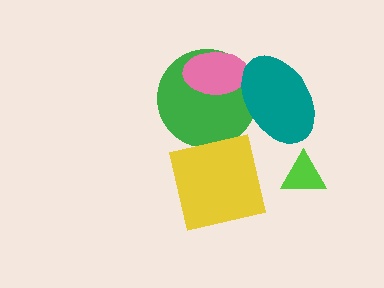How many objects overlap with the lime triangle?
0 objects overlap with the lime triangle.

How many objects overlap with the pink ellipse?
2 objects overlap with the pink ellipse.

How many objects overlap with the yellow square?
0 objects overlap with the yellow square.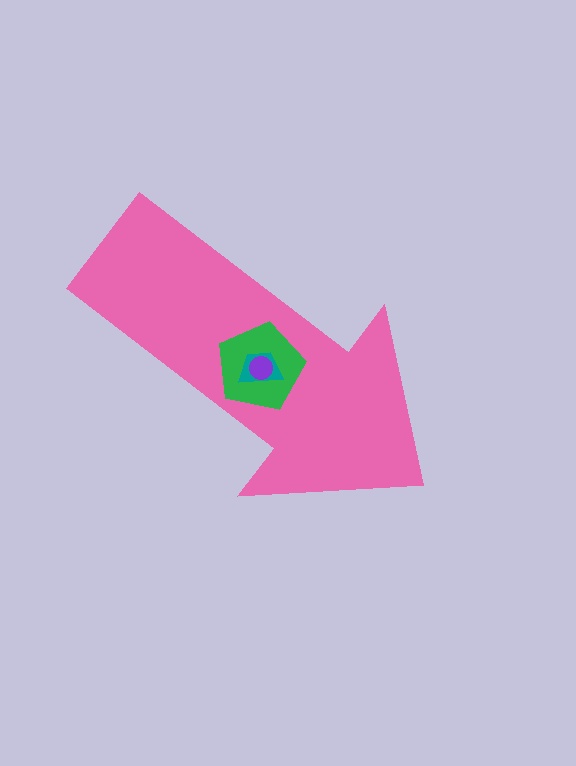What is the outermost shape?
The pink arrow.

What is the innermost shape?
The purple circle.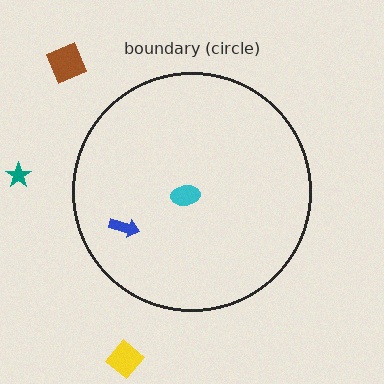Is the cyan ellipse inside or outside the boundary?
Inside.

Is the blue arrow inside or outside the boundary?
Inside.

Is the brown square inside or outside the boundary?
Outside.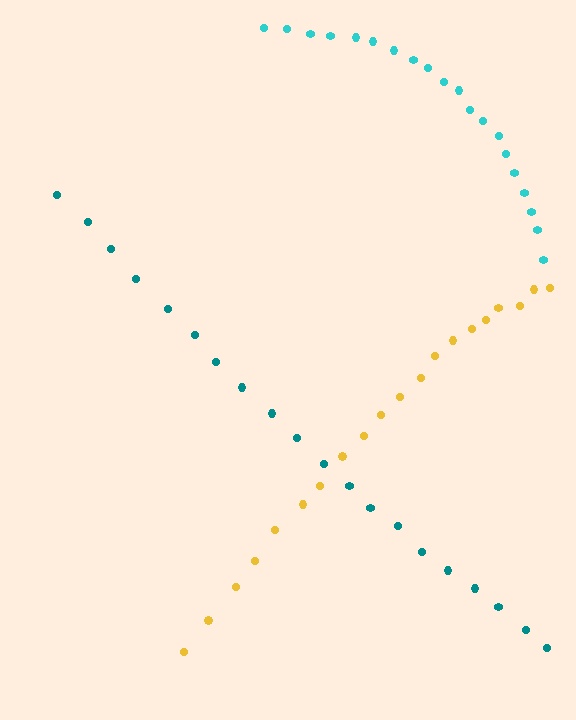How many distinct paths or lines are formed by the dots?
There are 3 distinct paths.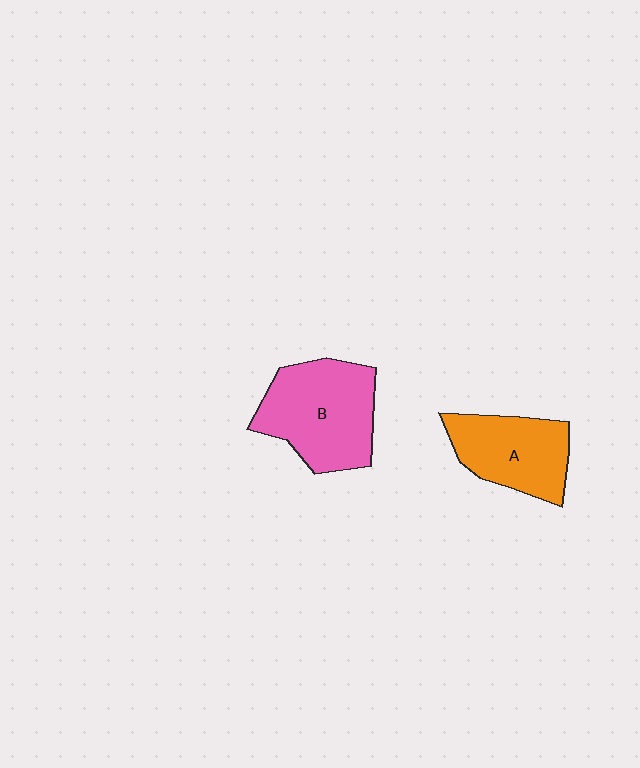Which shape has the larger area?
Shape B (pink).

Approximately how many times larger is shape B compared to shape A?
Approximately 1.3 times.